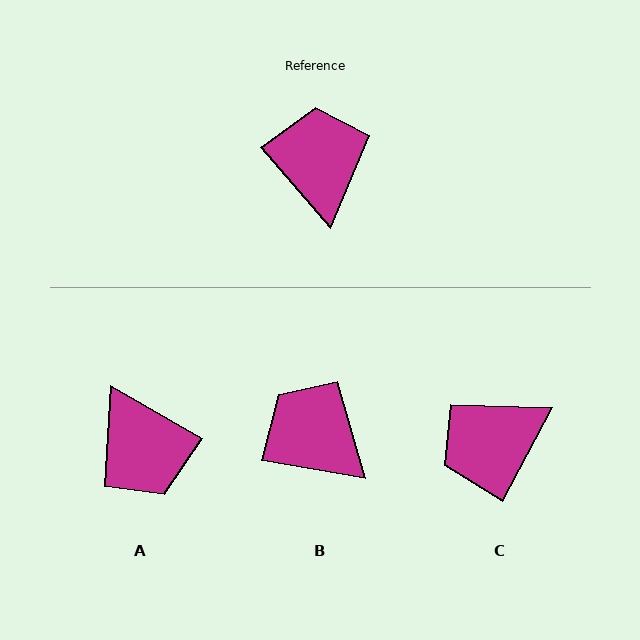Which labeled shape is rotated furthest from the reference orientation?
A, about 160 degrees away.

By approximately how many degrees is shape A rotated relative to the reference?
Approximately 160 degrees clockwise.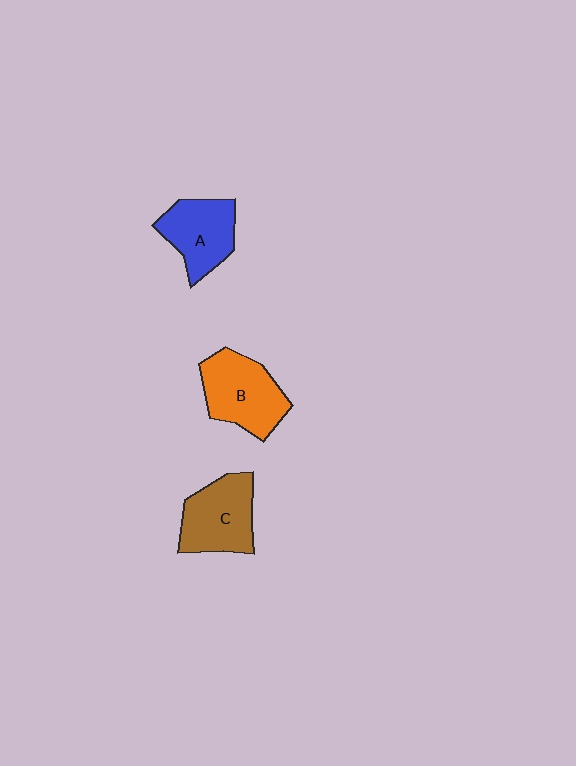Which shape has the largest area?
Shape B (orange).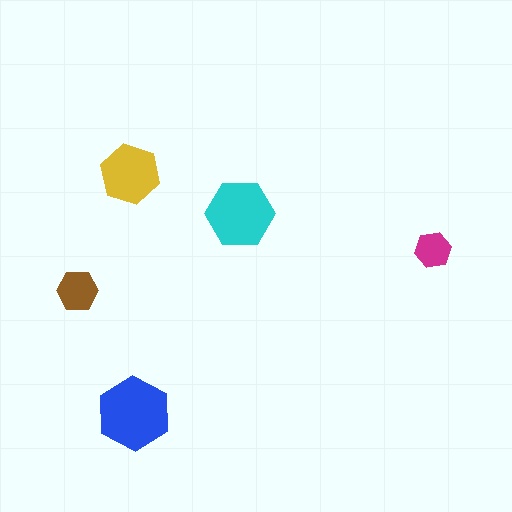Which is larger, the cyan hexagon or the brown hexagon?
The cyan one.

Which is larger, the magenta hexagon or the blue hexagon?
The blue one.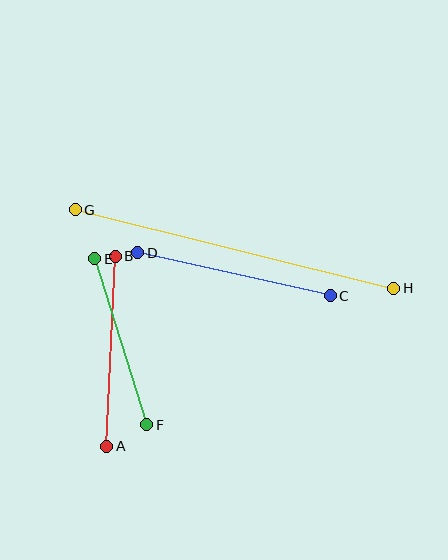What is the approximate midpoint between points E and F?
The midpoint is at approximately (121, 342) pixels.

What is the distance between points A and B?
The distance is approximately 191 pixels.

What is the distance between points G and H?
The distance is approximately 328 pixels.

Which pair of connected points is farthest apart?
Points G and H are farthest apart.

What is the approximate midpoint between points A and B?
The midpoint is at approximately (111, 351) pixels.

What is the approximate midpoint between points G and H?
The midpoint is at approximately (235, 249) pixels.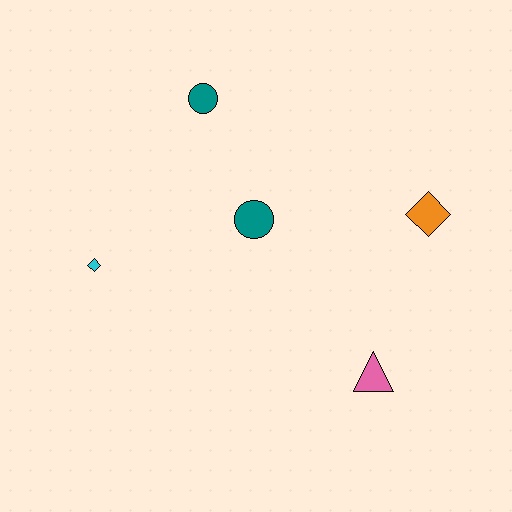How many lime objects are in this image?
There are no lime objects.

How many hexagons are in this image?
There are no hexagons.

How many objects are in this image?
There are 5 objects.